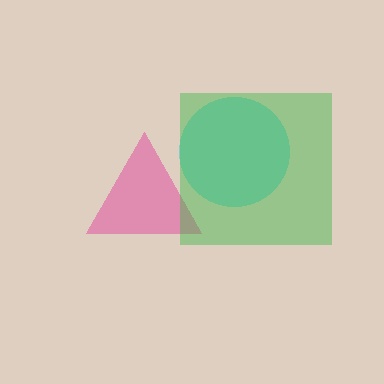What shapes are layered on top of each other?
The layered shapes are: a cyan circle, a pink triangle, a green square.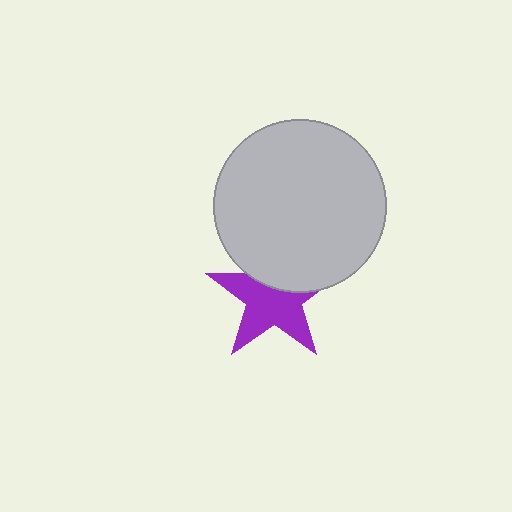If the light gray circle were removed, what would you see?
You would see the complete purple star.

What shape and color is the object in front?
The object in front is a light gray circle.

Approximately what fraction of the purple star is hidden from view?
Roughly 36% of the purple star is hidden behind the light gray circle.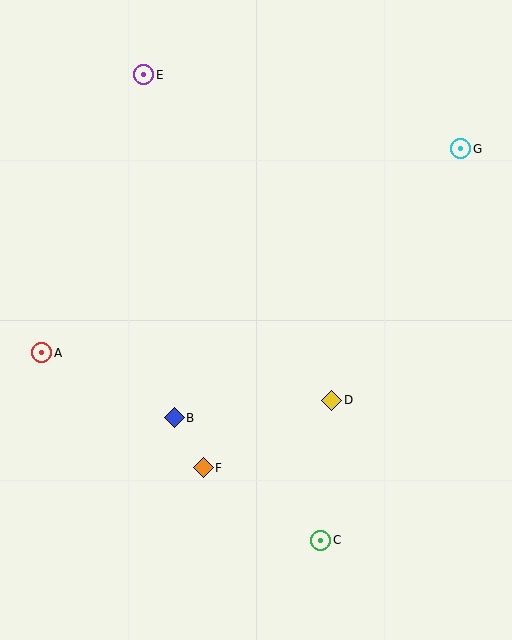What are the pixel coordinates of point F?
Point F is at (203, 468).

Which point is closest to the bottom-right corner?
Point C is closest to the bottom-right corner.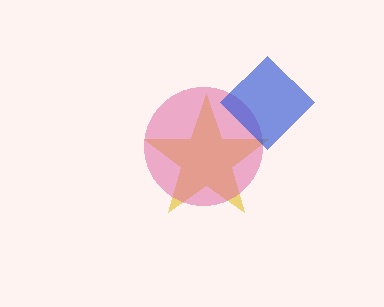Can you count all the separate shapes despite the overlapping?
Yes, there are 3 separate shapes.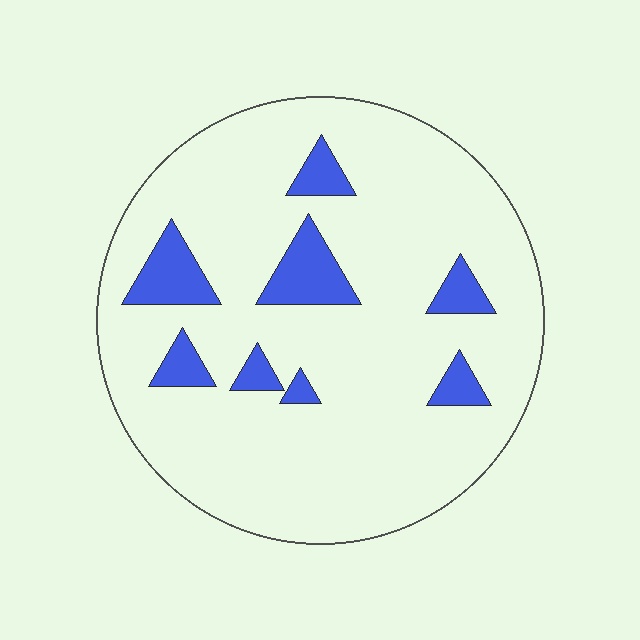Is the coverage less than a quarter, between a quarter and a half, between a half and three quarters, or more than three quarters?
Less than a quarter.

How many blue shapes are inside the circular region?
8.